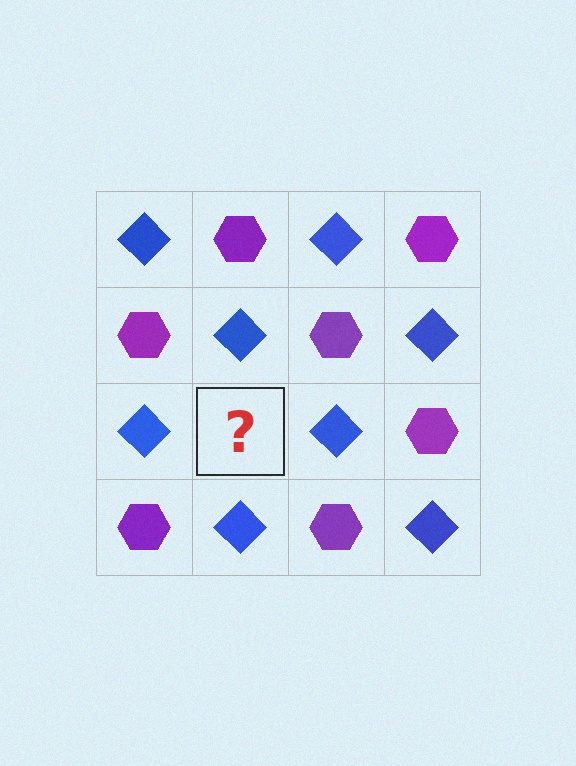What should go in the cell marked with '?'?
The missing cell should contain a purple hexagon.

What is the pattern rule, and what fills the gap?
The rule is that it alternates blue diamond and purple hexagon in a checkerboard pattern. The gap should be filled with a purple hexagon.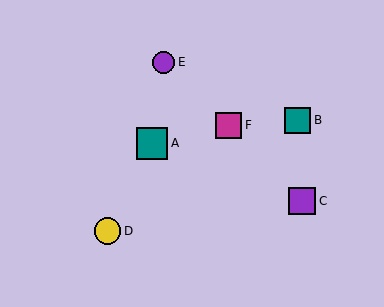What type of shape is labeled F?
Shape F is a magenta square.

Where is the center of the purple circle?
The center of the purple circle is at (164, 62).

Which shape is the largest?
The teal square (labeled A) is the largest.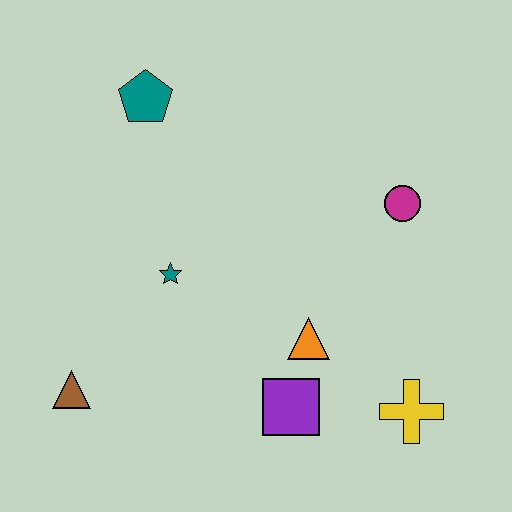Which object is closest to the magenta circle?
The orange triangle is closest to the magenta circle.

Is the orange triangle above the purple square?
Yes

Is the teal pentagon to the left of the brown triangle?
No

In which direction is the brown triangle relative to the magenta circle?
The brown triangle is to the left of the magenta circle.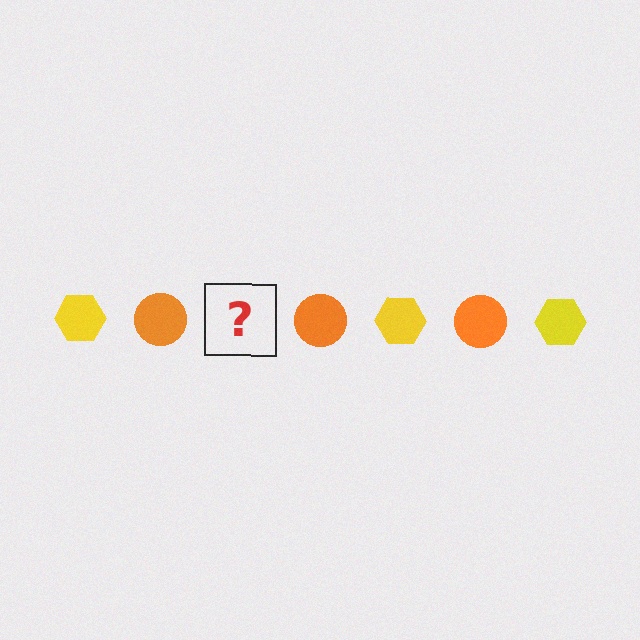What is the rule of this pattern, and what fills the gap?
The rule is that the pattern alternates between yellow hexagon and orange circle. The gap should be filled with a yellow hexagon.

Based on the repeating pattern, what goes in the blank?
The blank should be a yellow hexagon.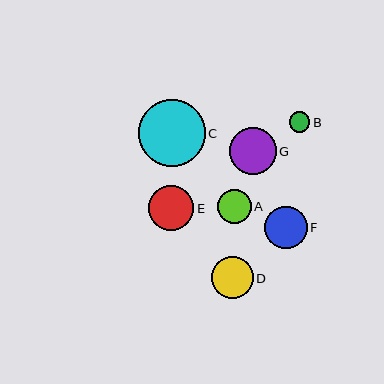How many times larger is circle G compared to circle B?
Circle G is approximately 2.3 times the size of circle B.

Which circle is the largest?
Circle C is the largest with a size of approximately 67 pixels.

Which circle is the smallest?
Circle B is the smallest with a size of approximately 20 pixels.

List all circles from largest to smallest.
From largest to smallest: C, G, E, F, D, A, B.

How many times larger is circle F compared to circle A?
Circle F is approximately 1.3 times the size of circle A.